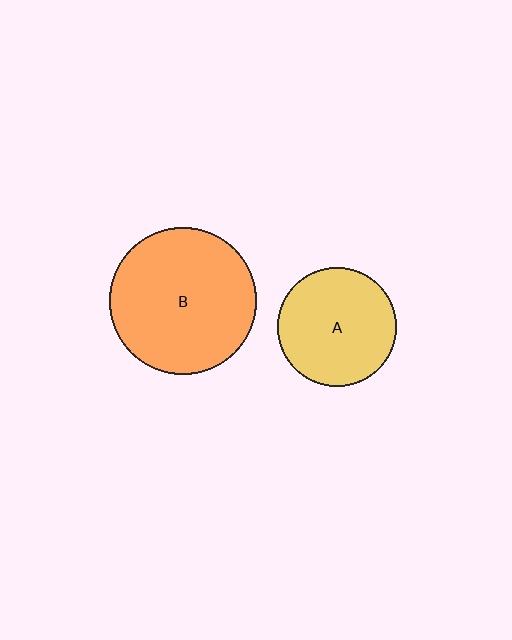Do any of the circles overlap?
No, none of the circles overlap.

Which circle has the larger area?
Circle B (orange).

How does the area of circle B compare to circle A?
Approximately 1.5 times.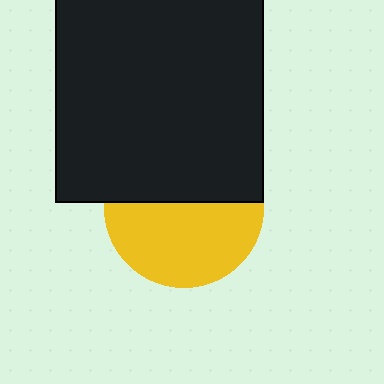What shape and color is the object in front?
The object in front is a black square.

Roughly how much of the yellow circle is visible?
About half of it is visible (roughly 54%).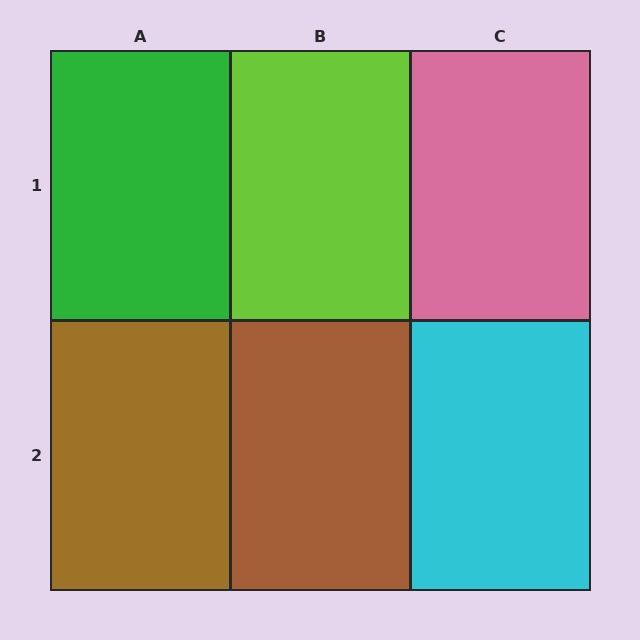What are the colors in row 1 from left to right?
Green, lime, pink.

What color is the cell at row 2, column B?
Brown.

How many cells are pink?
1 cell is pink.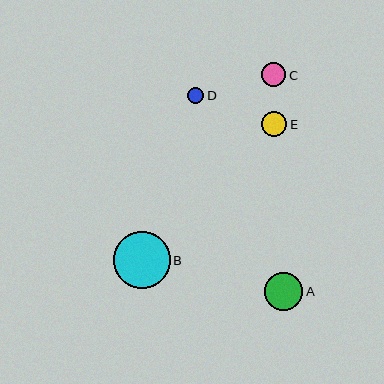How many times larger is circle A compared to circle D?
Circle A is approximately 2.4 times the size of circle D.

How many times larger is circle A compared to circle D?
Circle A is approximately 2.4 times the size of circle D.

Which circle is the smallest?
Circle D is the smallest with a size of approximately 16 pixels.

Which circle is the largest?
Circle B is the largest with a size of approximately 57 pixels.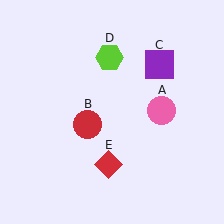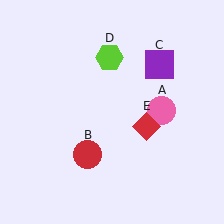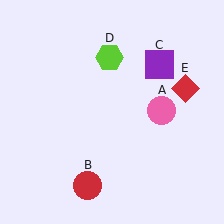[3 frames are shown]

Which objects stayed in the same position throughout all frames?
Pink circle (object A) and purple square (object C) and lime hexagon (object D) remained stationary.